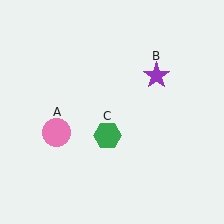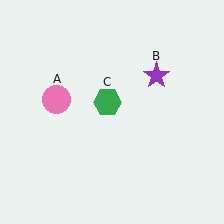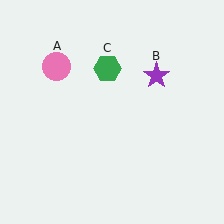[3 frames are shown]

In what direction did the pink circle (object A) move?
The pink circle (object A) moved up.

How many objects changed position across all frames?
2 objects changed position: pink circle (object A), green hexagon (object C).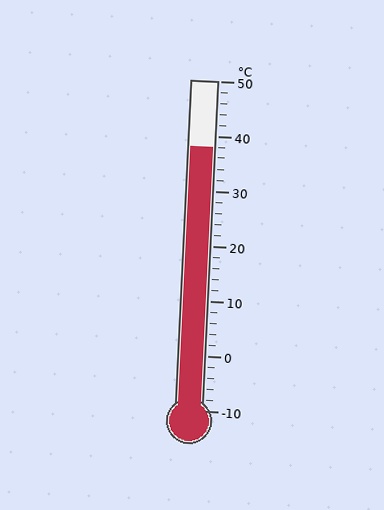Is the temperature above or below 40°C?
The temperature is below 40°C.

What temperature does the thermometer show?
The thermometer shows approximately 38°C.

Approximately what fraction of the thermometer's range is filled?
The thermometer is filled to approximately 80% of its range.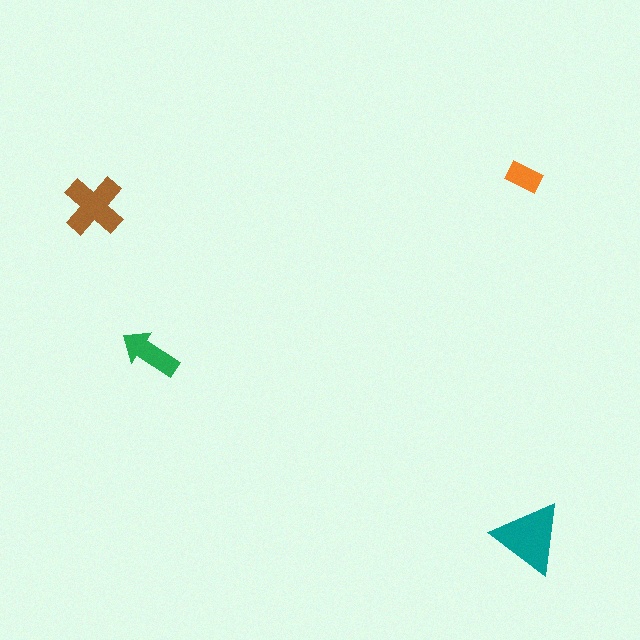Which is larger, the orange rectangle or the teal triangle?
The teal triangle.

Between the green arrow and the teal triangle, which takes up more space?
The teal triangle.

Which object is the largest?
The teal triangle.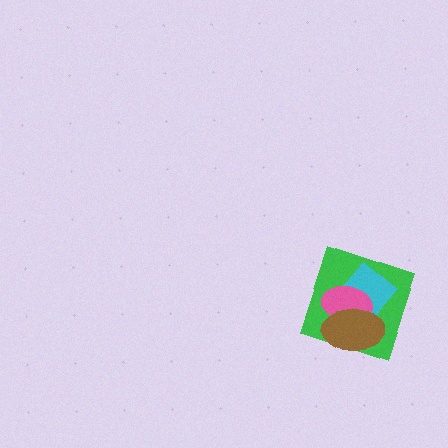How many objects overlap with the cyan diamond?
3 objects overlap with the cyan diamond.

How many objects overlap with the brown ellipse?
3 objects overlap with the brown ellipse.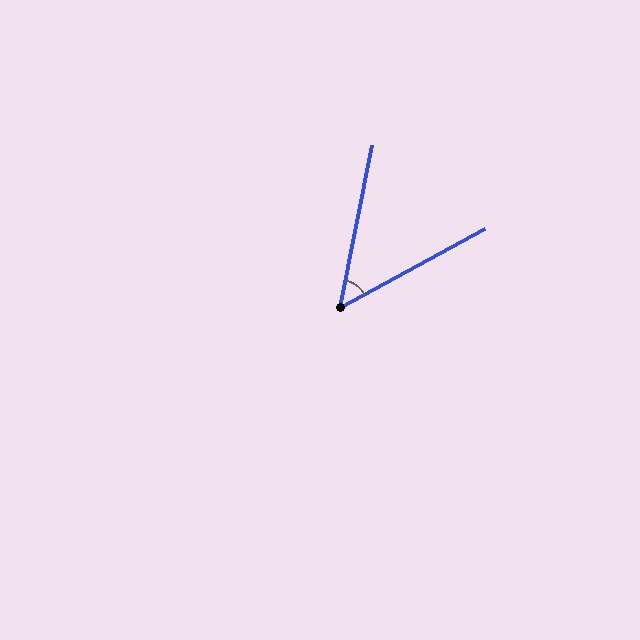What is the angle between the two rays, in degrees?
Approximately 50 degrees.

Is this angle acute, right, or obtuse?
It is acute.